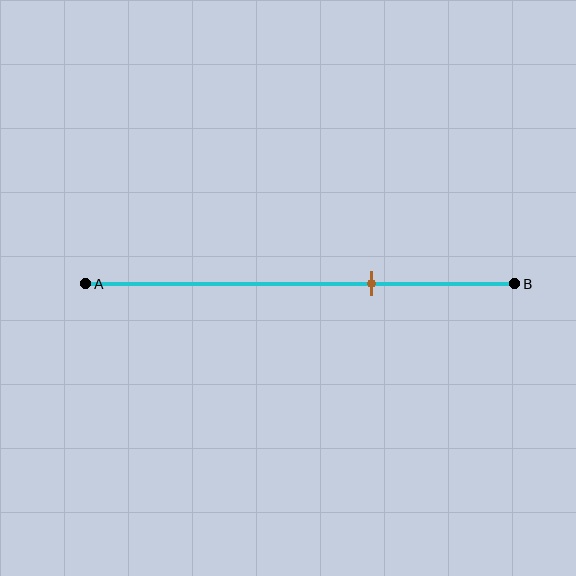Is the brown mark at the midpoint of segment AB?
No, the mark is at about 65% from A, not at the 50% midpoint.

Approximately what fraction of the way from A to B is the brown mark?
The brown mark is approximately 65% of the way from A to B.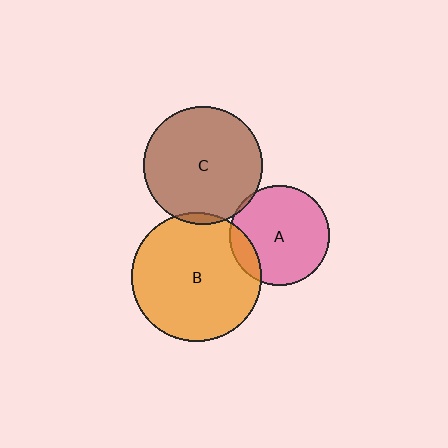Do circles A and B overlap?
Yes.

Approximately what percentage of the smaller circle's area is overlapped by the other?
Approximately 15%.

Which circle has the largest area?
Circle B (orange).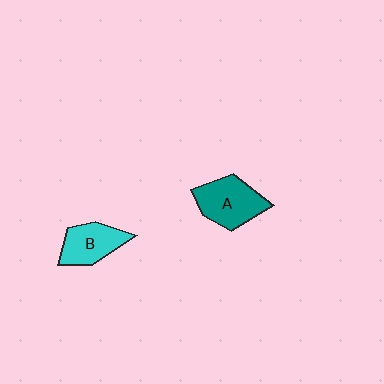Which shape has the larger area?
Shape A (teal).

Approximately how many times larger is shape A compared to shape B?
Approximately 1.2 times.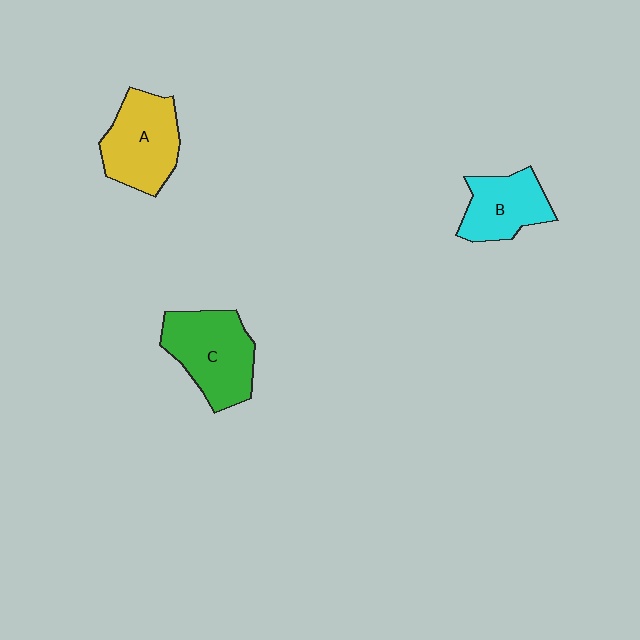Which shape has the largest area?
Shape C (green).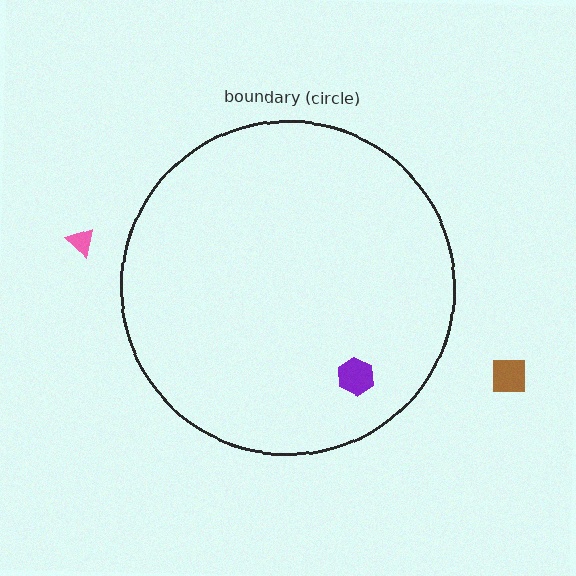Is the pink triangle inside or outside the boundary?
Outside.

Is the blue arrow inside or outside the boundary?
Outside.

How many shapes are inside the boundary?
1 inside, 3 outside.